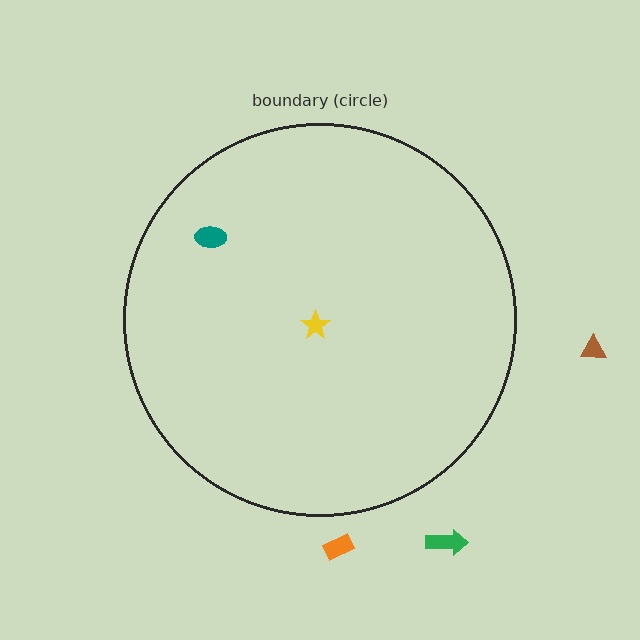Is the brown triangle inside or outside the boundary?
Outside.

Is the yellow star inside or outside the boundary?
Inside.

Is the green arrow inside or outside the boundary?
Outside.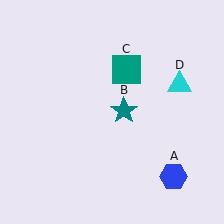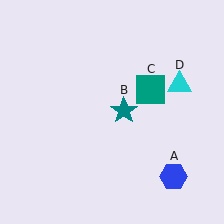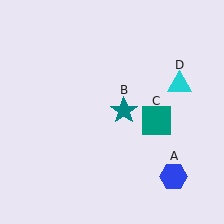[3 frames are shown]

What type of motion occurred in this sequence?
The teal square (object C) rotated clockwise around the center of the scene.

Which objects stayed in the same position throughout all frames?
Blue hexagon (object A) and teal star (object B) and cyan triangle (object D) remained stationary.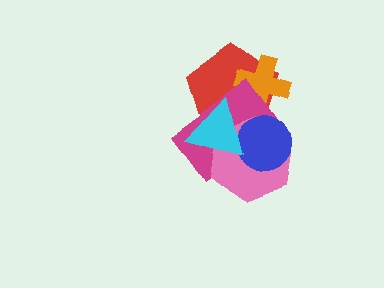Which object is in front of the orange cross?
The magenta rectangle is in front of the orange cross.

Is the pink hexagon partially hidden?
Yes, it is partially covered by another shape.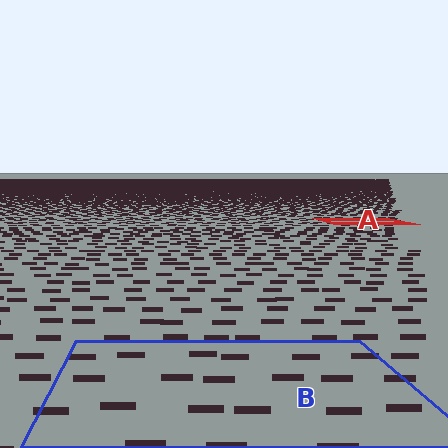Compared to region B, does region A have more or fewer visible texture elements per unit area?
Region A has more texture elements per unit area — they are packed more densely because it is farther away.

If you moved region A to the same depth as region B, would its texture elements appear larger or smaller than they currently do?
They would appear larger. At a closer depth, the same texture elements are projected at a bigger on-screen size.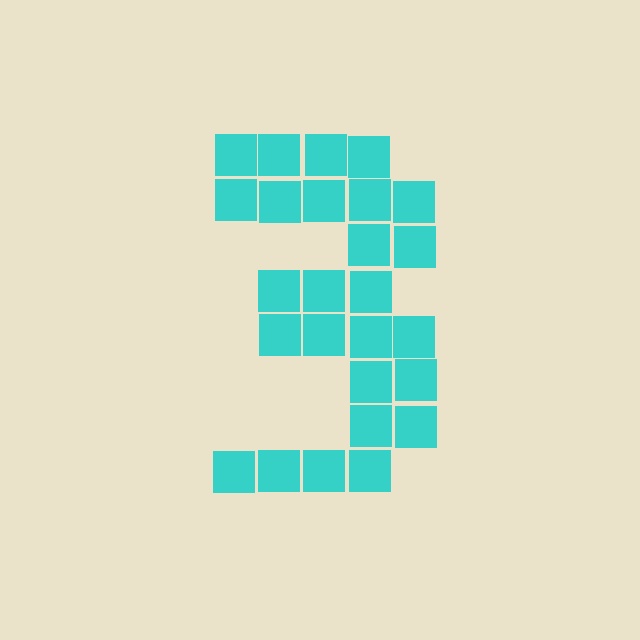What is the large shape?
The large shape is the digit 3.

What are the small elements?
The small elements are squares.